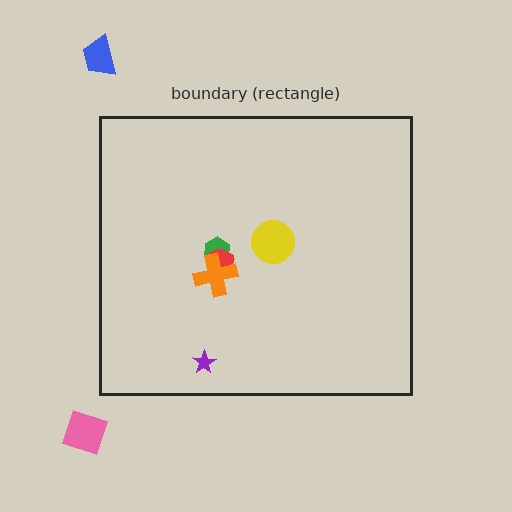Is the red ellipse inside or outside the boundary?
Inside.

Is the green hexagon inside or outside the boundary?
Inside.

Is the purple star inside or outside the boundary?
Inside.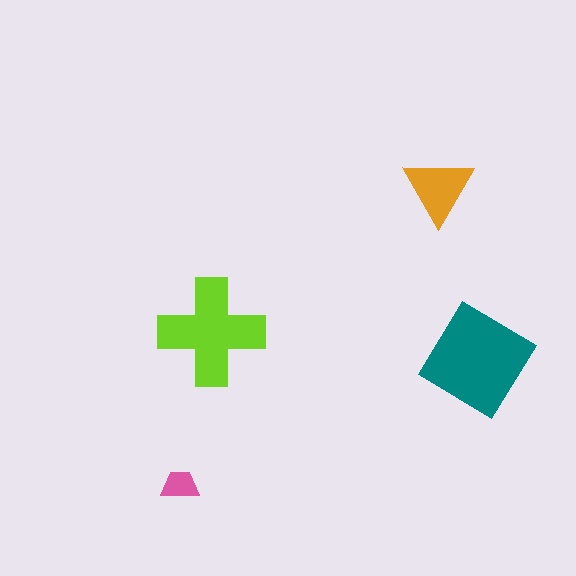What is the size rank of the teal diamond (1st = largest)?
1st.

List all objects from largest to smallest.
The teal diamond, the lime cross, the orange triangle, the pink trapezoid.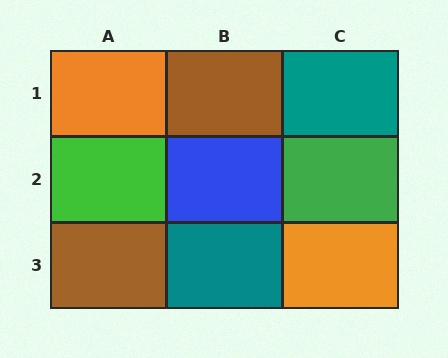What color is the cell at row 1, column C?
Teal.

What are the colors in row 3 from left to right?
Brown, teal, orange.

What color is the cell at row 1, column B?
Brown.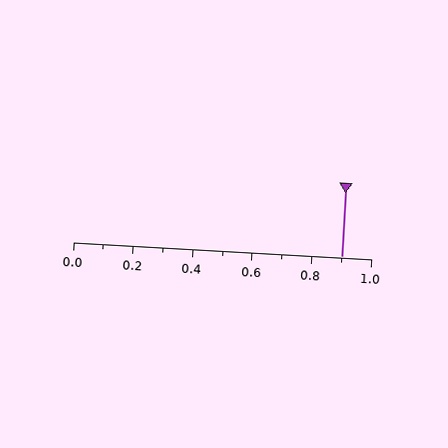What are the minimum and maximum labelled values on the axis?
The axis runs from 0.0 to 1.0.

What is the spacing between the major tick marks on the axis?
The major ticks are spaced 0.2 apart.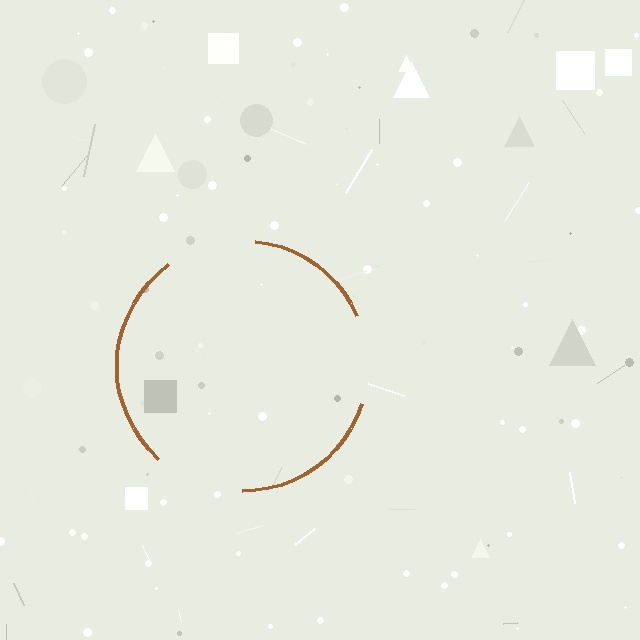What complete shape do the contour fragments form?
The contour fragments form a circle.